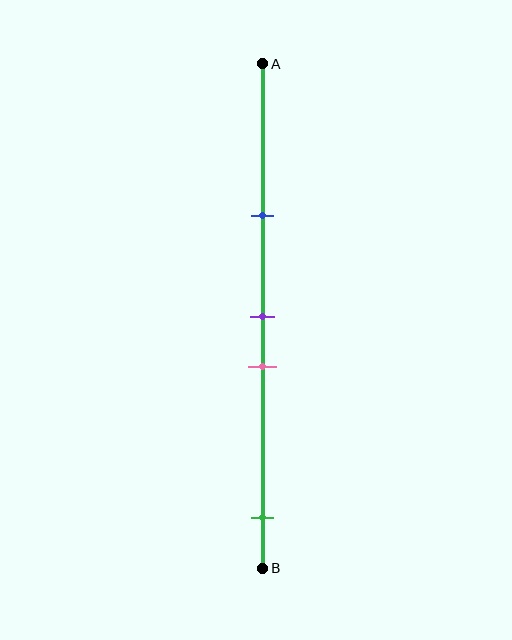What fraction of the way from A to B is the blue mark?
The blue mark is approximately 30% (0.3) of the way from A to B.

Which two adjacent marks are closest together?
The purple and pink marks are the closest adjacent pair.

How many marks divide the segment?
There are 4 marks dividing the segment.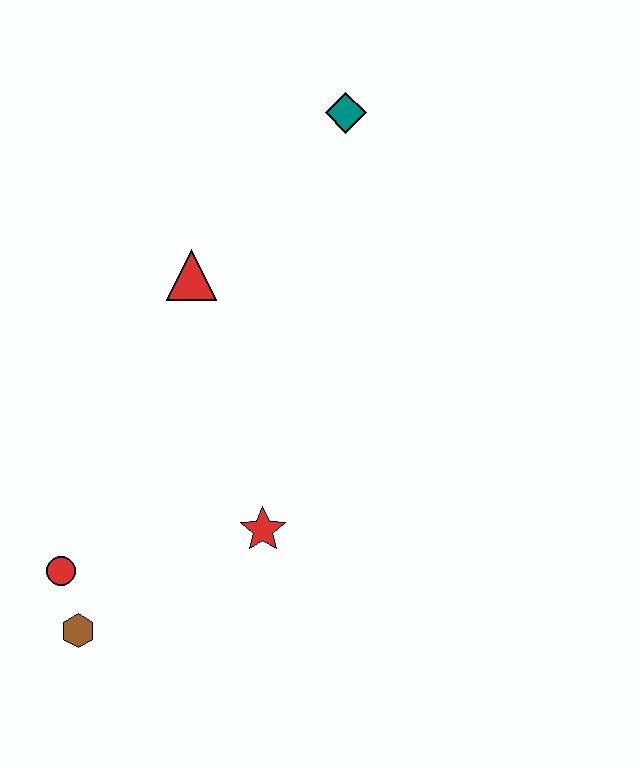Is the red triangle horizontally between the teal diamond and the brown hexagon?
Yes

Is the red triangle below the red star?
No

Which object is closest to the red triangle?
The teal diamond is closest to the red triangle.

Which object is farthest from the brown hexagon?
The teal diamond is farthest from the brown hexagon.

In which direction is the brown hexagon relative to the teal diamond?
The brown hexagon is below the teal diamond.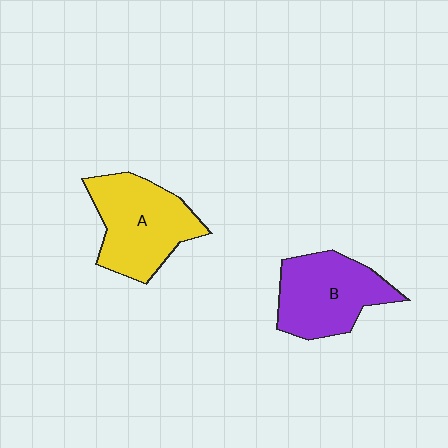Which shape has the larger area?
Shape A (yellow).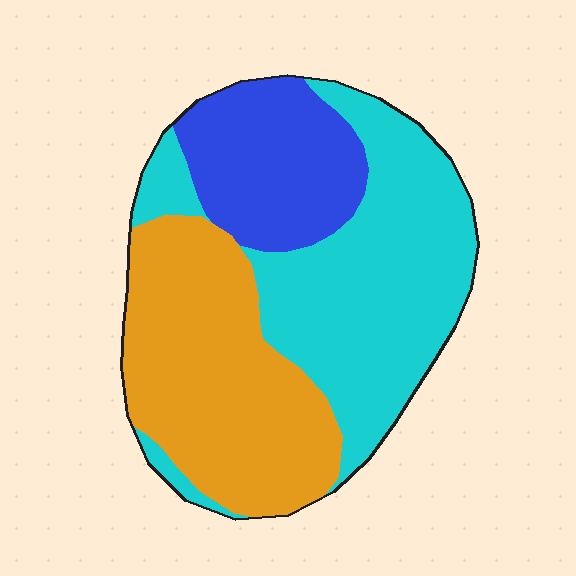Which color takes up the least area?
Blue, at roughly 20%.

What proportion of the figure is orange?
Orange covers 36% of the figure.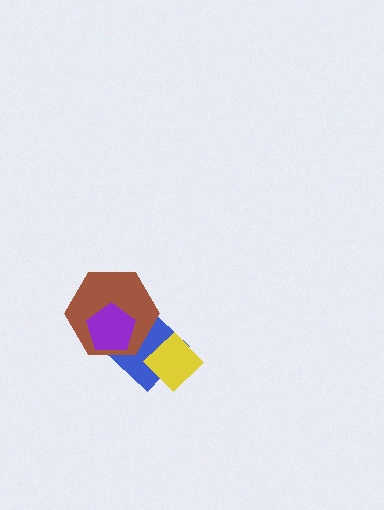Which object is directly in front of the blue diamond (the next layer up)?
The yellow diamond is directly in front of the blue diamond.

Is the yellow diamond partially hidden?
No, no other shape covers it.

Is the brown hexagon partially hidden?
Yes, it is partially covered by another shape.